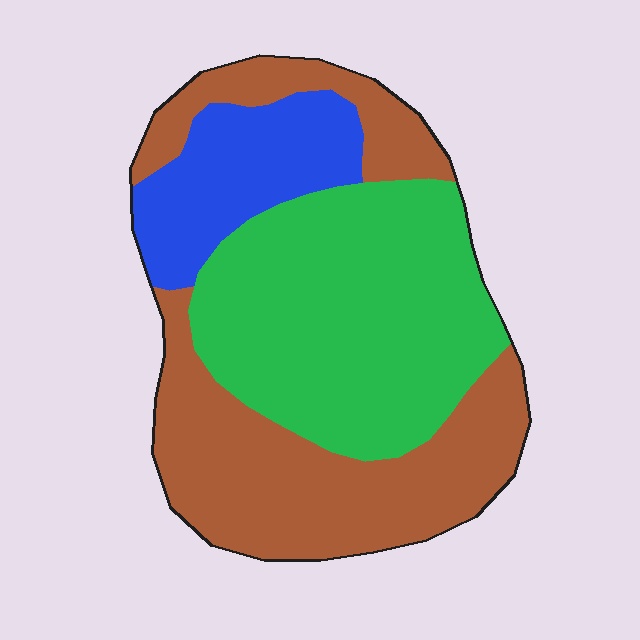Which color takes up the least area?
Blue, at roughly 15%.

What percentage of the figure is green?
Green covers around 40% of the figure.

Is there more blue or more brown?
Brown.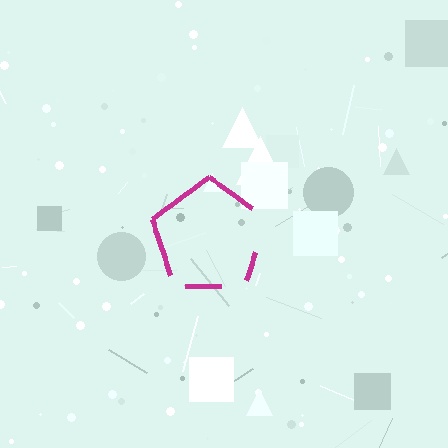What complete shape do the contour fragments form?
The contour fragments form a pentagon.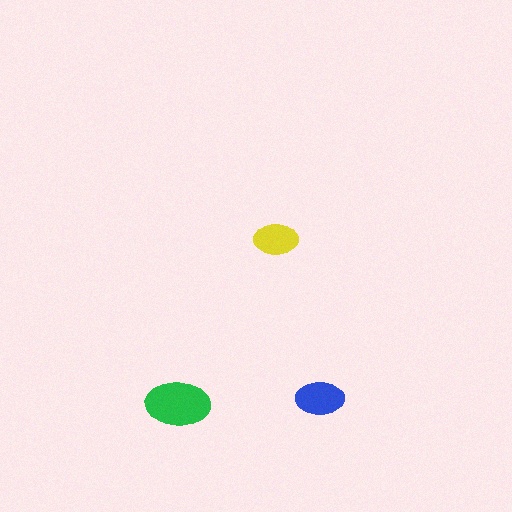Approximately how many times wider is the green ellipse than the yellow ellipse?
About 1.5 times wider.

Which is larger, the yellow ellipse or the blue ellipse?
The blue one.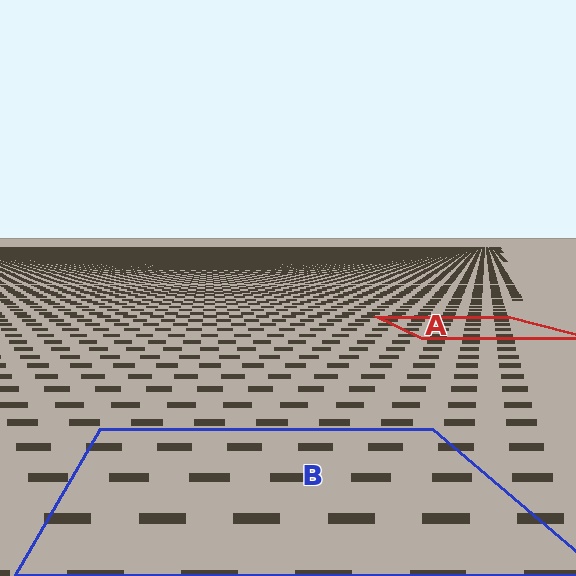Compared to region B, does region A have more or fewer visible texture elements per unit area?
Region A has more texture elements per unit area — they are packed more densely because it is farther away.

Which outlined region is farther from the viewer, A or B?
Region A is farther from the viewer — the texture elements inside it appear smaller and more densely packed.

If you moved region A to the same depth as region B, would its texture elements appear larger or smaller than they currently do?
They would appear larger. At a closer depth, the same texture elements are projected at a bigger on-screen size.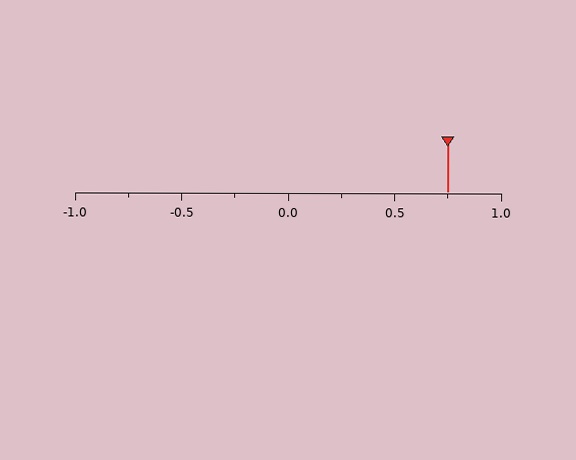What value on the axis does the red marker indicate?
The marker indicates approximately 0.75.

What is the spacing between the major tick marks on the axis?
The major ticks are spaced 0.5 apart.